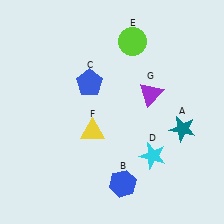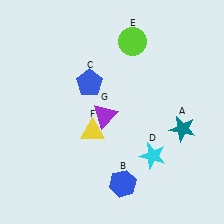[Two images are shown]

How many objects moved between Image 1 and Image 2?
1 object moved between the two images.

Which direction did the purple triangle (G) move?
The purple triangle (G) moved left.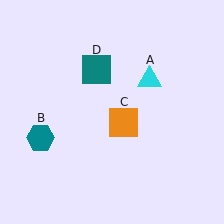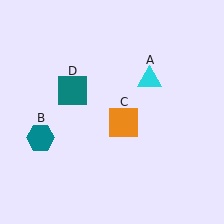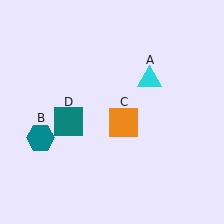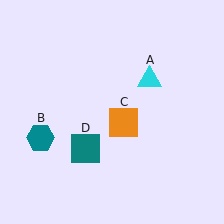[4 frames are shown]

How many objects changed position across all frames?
1 object changed position: teal square (object D).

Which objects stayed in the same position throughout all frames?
Cyan triangle (object A) and teal hexagon (object B) and orange square (object C) remained stationary.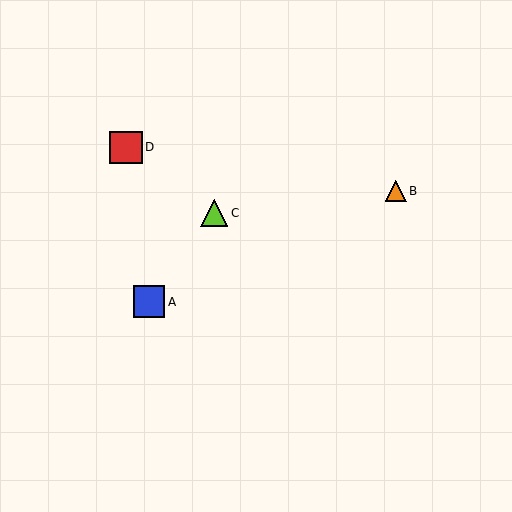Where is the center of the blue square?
The center of the blue square is at (149, 302).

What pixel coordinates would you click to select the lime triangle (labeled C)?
Click at (214, 213) to select the lime triangle C.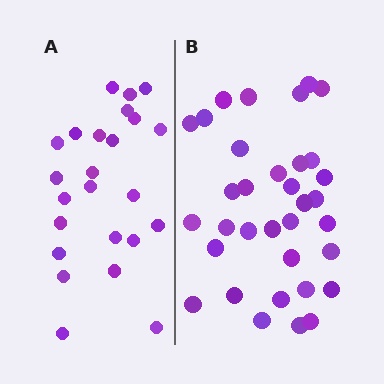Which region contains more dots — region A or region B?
Region B (the right region) has more dots.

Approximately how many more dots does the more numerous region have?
Region B has roughly 10 or so more dots than region A.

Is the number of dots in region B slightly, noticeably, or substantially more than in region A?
Region B has noticeably more, but not dramatically so. The ratio is roughly 1.4 to 1.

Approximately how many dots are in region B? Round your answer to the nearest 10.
About 30 dots. (The exact count is 34, which rounds to 30.)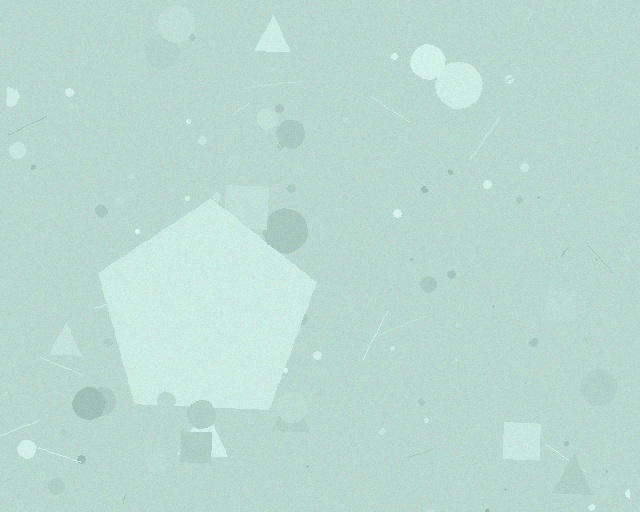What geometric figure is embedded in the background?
A pentagon is embedded in the background.